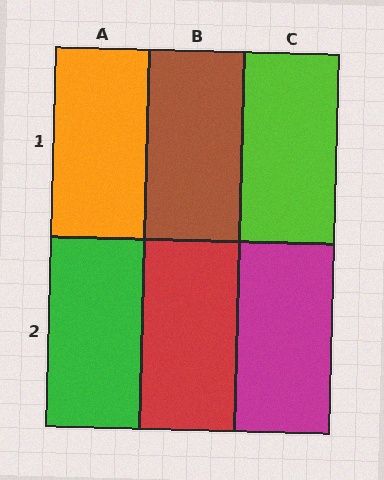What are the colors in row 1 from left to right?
Orange, brown, lime.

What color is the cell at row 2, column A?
Green.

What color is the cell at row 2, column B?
Red.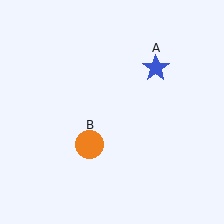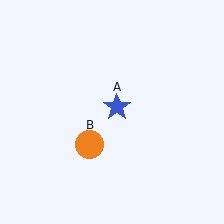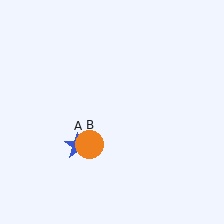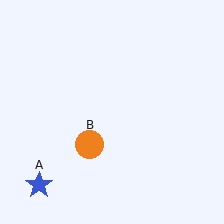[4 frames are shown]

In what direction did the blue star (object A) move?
The blue star (object A) moved down and to the left.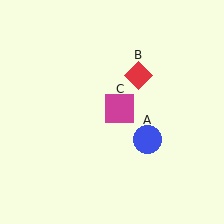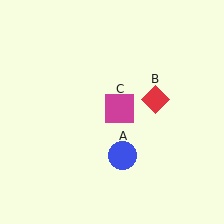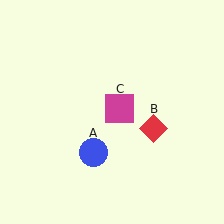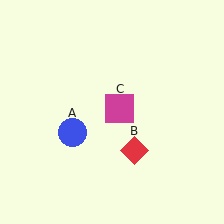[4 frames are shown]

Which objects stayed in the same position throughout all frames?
Magenta square (object C) remained stationary.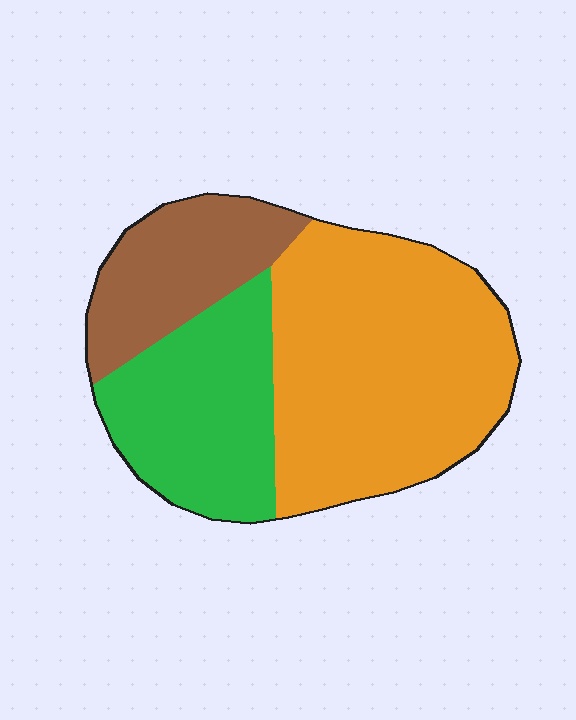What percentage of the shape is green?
Green covers roughly 30% of the shape.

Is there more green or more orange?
Orange.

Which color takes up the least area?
Brown, at roughly 20%.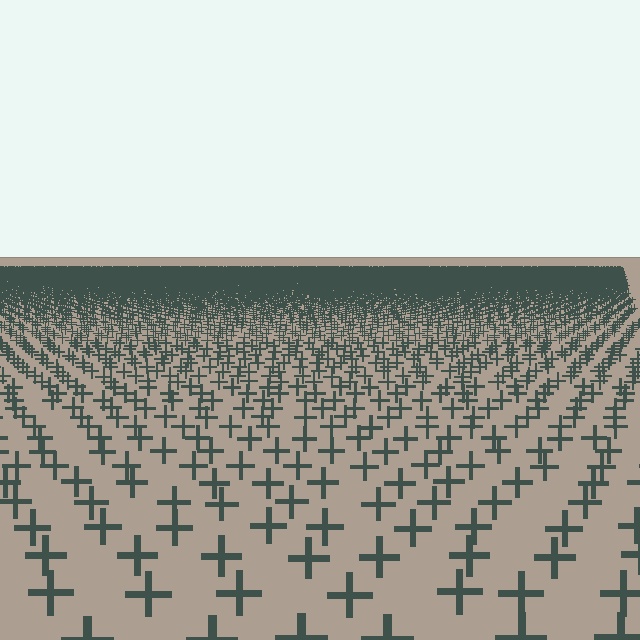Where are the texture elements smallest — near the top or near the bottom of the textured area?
Near the top.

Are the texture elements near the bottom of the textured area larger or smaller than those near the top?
Larger. Near the bottom, elements are closer to the viewer and appear at a bigger on-screen size.